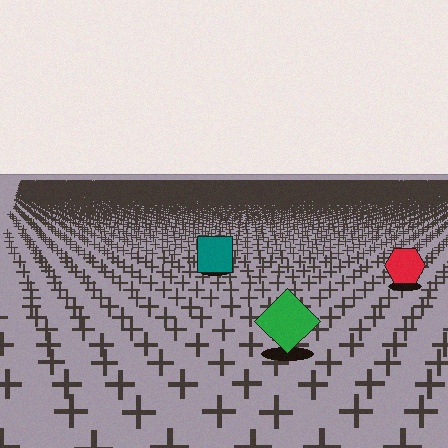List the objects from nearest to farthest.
From nearest to farthest: the green diamond, the red hexagon, the teal square.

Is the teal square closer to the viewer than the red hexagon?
No. The red hexagon is closer — you can tell from the texture gradient: the ground texture is coarser near it.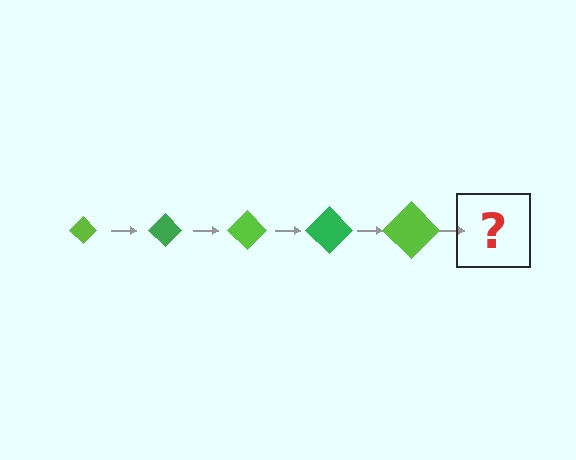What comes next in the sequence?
The next element should be a green diamond, larger than the previous one.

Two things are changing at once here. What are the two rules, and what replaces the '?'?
The two rules are that the diamond grows larger each step and the color cycles through lime and green. The '?' should be a green diamond, larger than the previous one.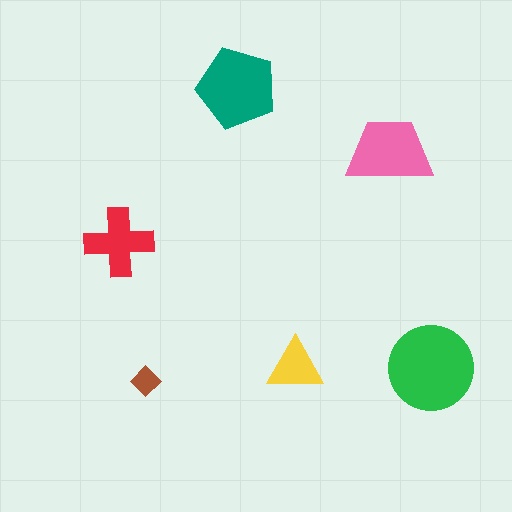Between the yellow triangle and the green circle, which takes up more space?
The green circle.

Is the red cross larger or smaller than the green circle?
Smaller.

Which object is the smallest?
The brown diamond.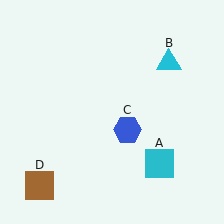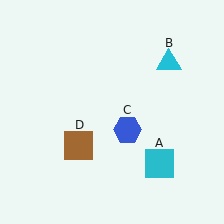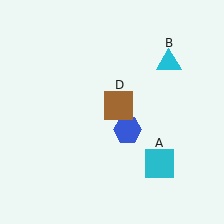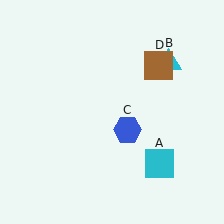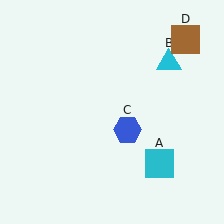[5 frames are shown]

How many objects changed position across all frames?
1 object changed position: brown square (object D).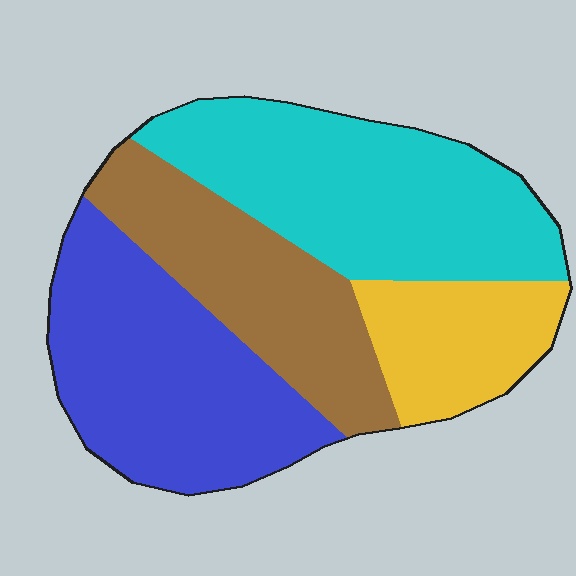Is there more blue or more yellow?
Blue.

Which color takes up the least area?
Yellow, at roughly 15%.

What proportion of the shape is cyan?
Cyan covers 32% of the shape.